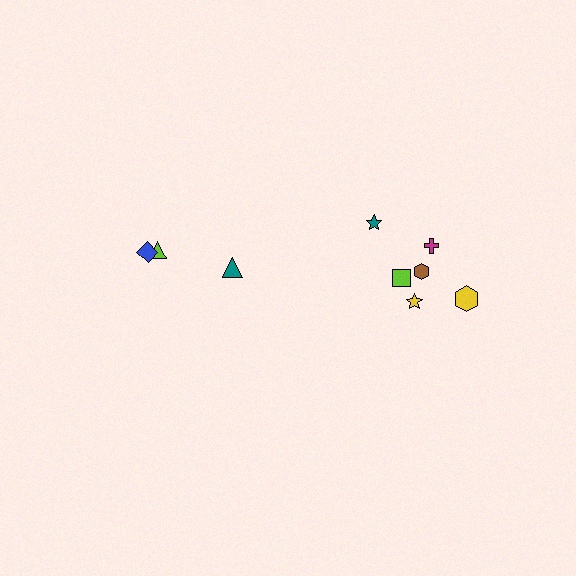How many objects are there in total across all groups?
There are 9 objects.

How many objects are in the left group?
There are 3 objects.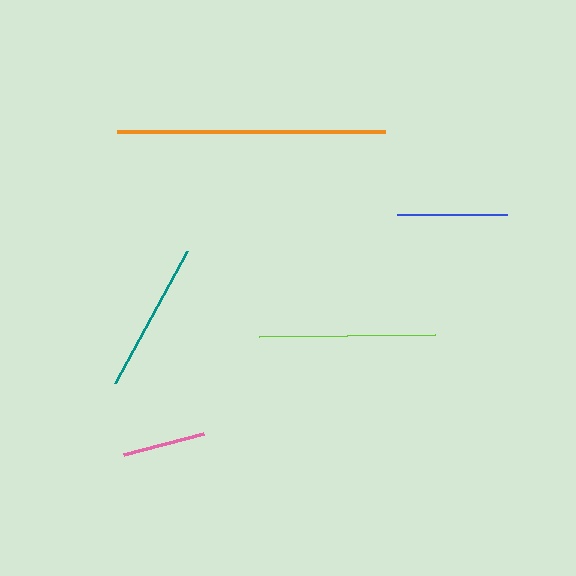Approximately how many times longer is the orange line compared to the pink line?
The orange line is approximately 3.2 times the length of the pink line.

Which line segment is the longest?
The orange line is the longest at approximately 268 pixels.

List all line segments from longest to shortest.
From longest to shortest: orange, lime, teal, blue, pink.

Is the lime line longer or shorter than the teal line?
The lime line is longer than the teal line.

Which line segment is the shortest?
The pink line is the shortest at approximately 83 pixels.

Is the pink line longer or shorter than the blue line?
The blue line is longer than the pink line.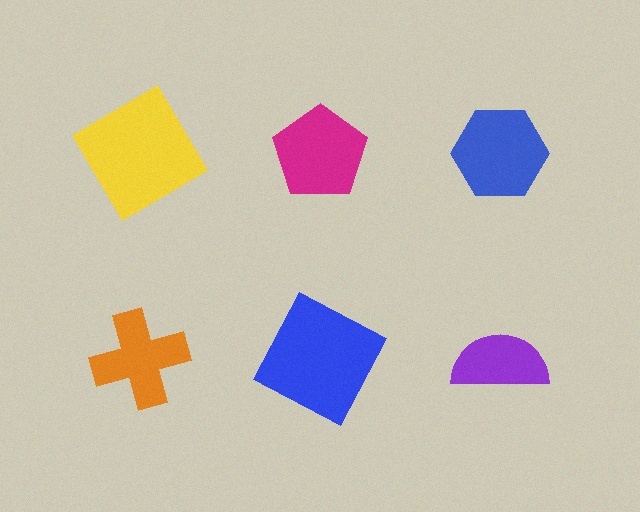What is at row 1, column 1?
A yellow diamond.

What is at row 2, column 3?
A purple semicircle.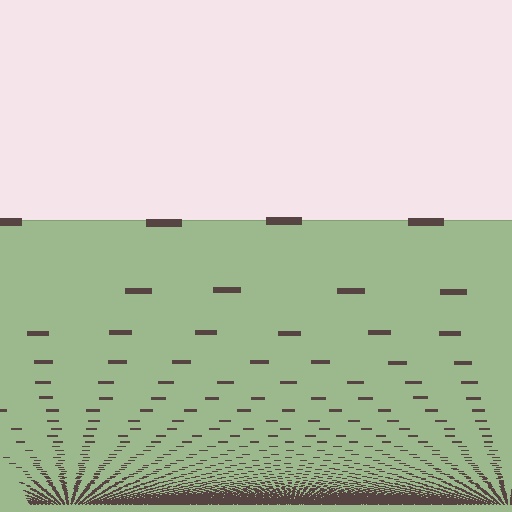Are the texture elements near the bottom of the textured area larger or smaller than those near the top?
Smaller. The gradient is inverted — elements near the bottom are smaller and denser.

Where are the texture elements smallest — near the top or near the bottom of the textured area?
Near the bottom.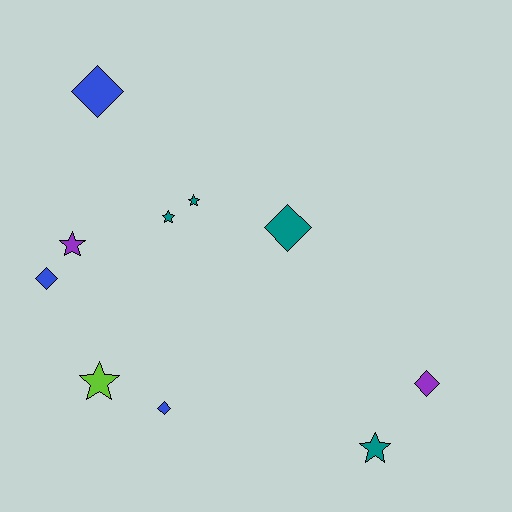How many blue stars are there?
There are no blue stars.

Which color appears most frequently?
Teal, with 4 objects.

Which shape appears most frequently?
Diamond, with 5 objects.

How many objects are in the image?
There are 10 objects.